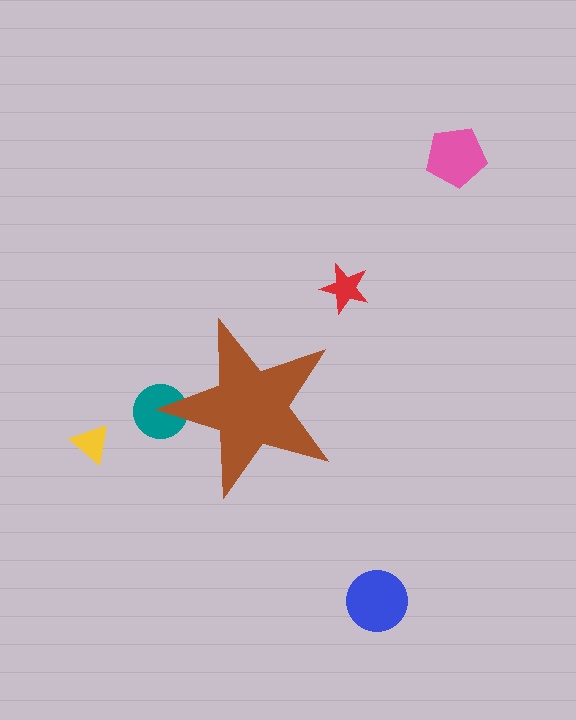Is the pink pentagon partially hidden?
No, the pink pentagon is fully visible.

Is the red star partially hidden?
No, the red star is fully visible.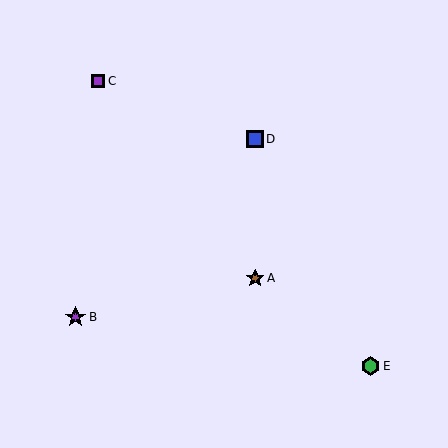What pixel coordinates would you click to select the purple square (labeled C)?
Click at (98, 81) to select the purple square C.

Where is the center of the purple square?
The center of the purple square is at (98, 81).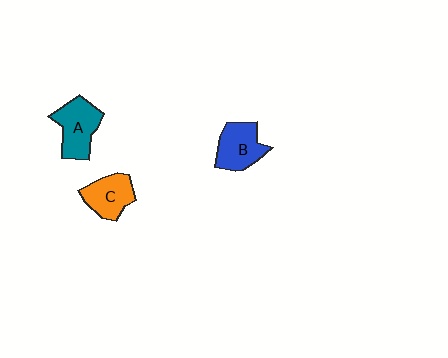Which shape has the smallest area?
Shape C (orange).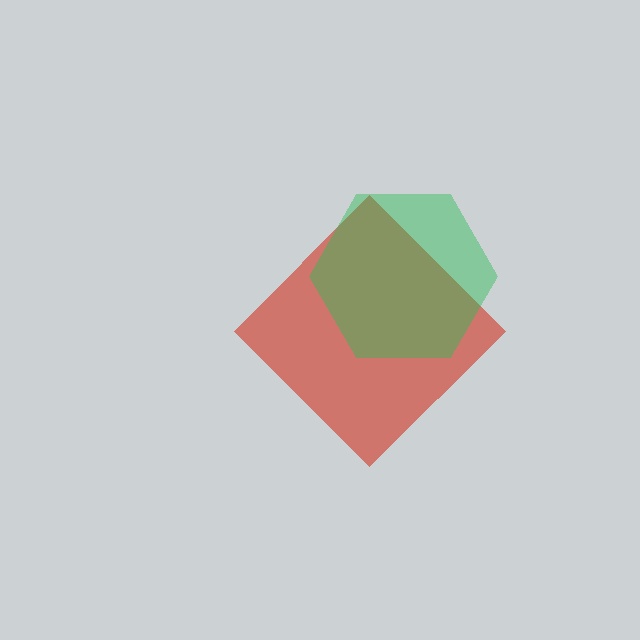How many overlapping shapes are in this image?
There are 2 overlapping shapes in the image.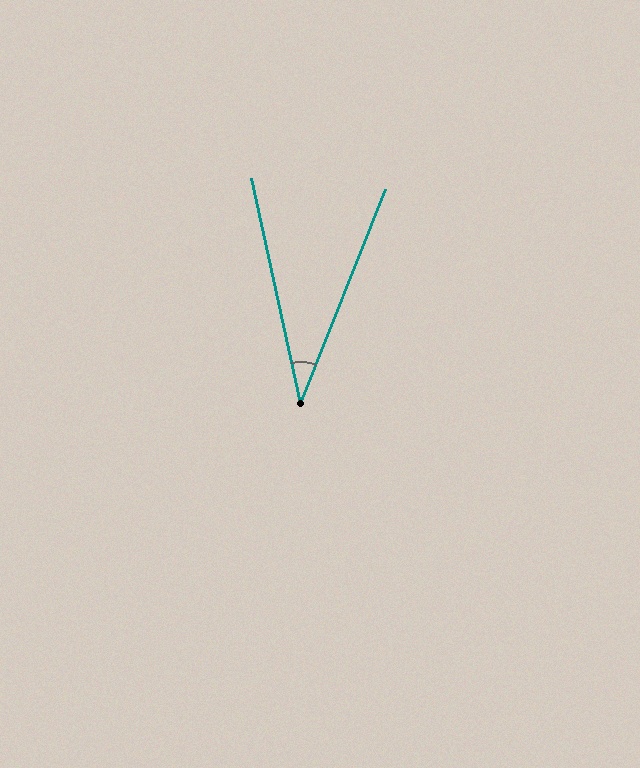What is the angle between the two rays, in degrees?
Approximately 34 degrees.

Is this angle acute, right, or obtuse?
It is acute.